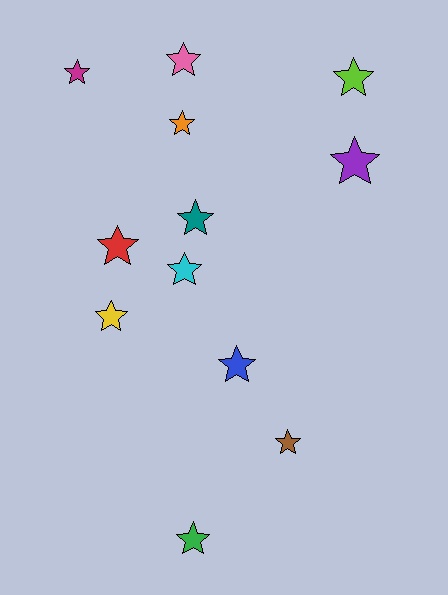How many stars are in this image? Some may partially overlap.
There are 12 stars.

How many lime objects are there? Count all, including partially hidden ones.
There is 1 lime object.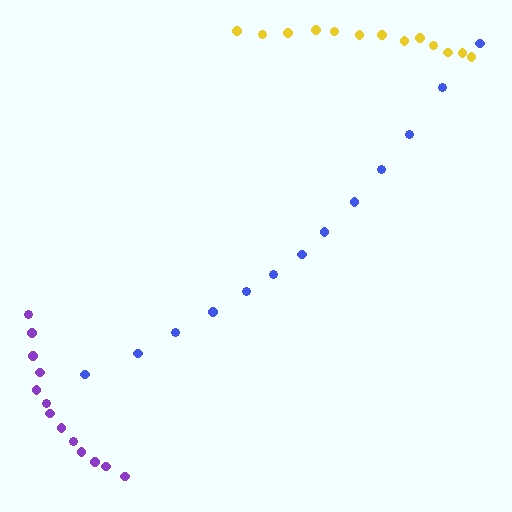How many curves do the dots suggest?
There are 3 distinct paths.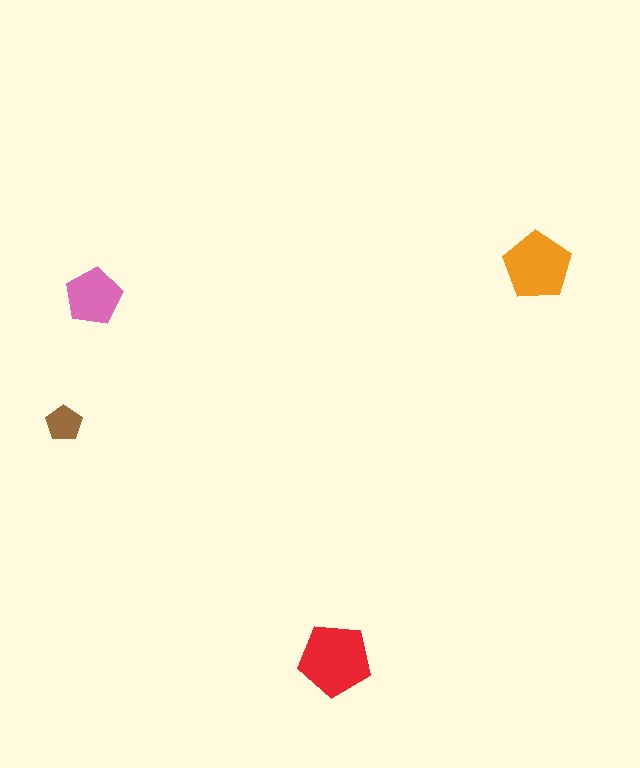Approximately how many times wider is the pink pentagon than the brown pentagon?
About 1.5 times wider.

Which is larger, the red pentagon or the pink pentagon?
The red one.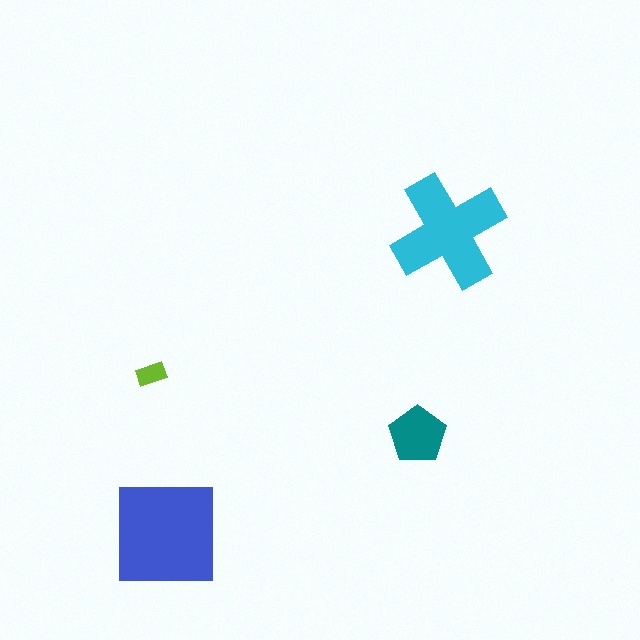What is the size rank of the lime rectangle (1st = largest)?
4th.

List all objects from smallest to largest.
The lime rectangle, the teal pentagon, the cyan cross, the blue square.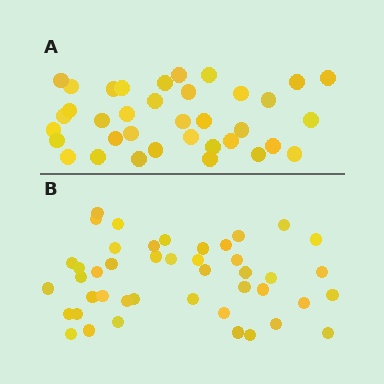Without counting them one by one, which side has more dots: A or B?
Region B (the bottom region) has more dots.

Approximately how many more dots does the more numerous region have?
Region B has roughly 8 or so more dots than region A.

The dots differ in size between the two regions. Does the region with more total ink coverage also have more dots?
No. Region A has more total ink coverage because its dots are larger, but region B actually contains more individual dots. Total area can be misleading — the number of items is what matters here.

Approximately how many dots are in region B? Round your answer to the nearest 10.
About 40 dots. (The exact count is 44, which rounds to 40.)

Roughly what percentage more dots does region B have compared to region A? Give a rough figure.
About 20% more.